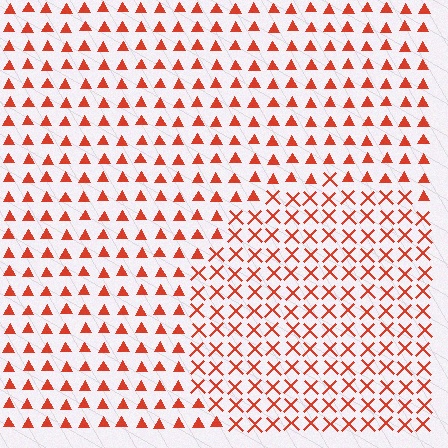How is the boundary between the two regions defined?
The boundary is defined by a change in element shape: X marks inside vs. triangles outside. All elements share the same color and spacing.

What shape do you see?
I see a circle.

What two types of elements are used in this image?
The image uses X marks inside the circle region and triangles outside it.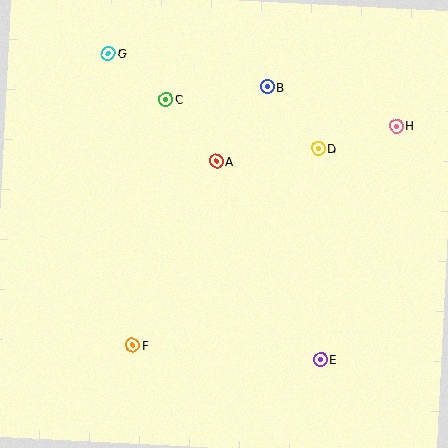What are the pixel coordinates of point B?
Point B is at (267, 87).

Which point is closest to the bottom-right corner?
Point E is closest to the bottom-right corner.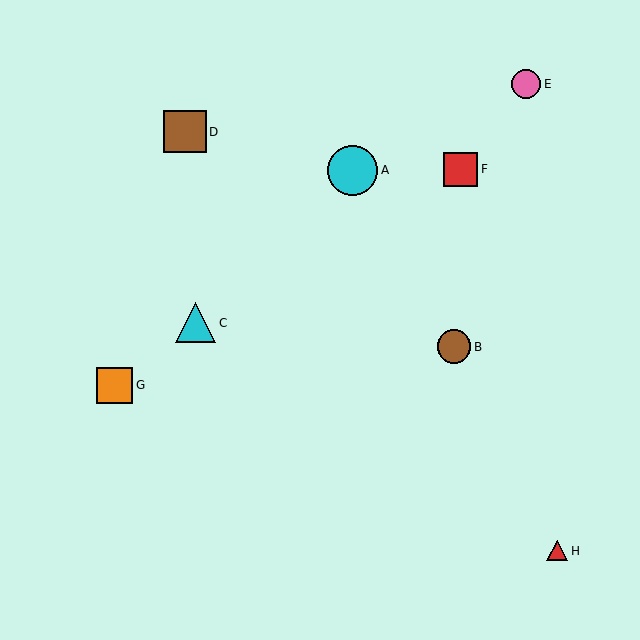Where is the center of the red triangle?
The center of the red triangle is at (557, 551).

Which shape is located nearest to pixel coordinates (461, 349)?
The brown circle (labeled B) at (454, 347) is nearest to that location.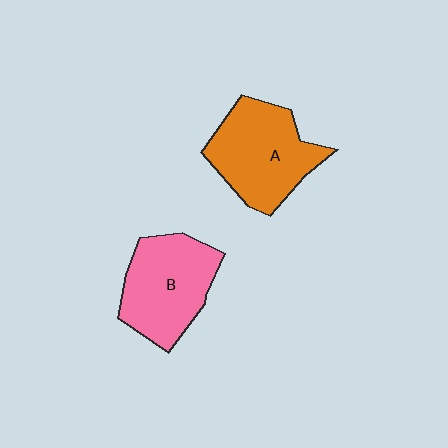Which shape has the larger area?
Shape A (orange).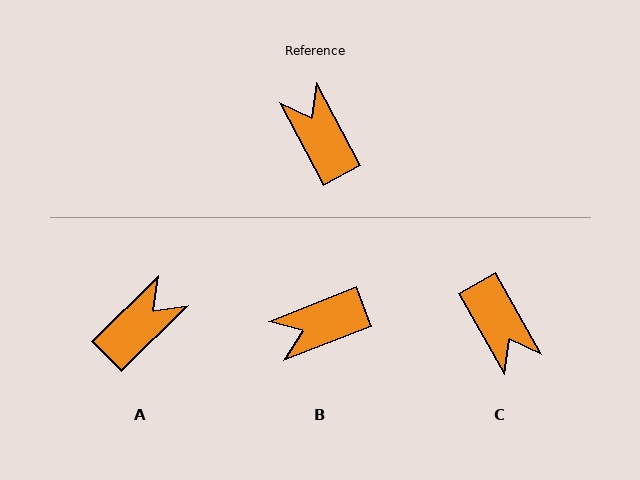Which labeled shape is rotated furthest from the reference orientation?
C, about 179 degrees away.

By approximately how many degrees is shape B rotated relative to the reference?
Approximately 83 degrees counter-clockwise.